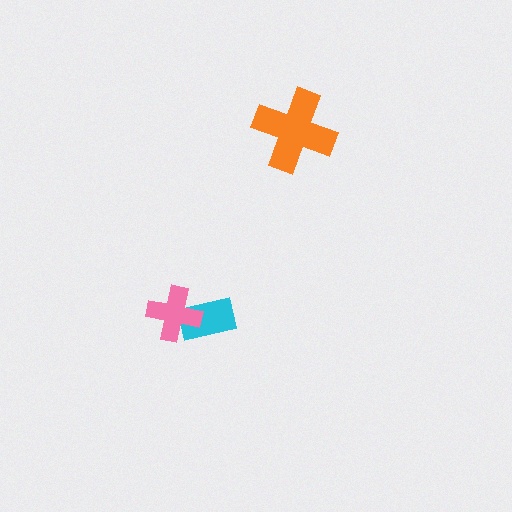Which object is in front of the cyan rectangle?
The pink cross is in front of the cyan rectangle.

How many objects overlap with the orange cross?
0 objects overlap with the orange cross.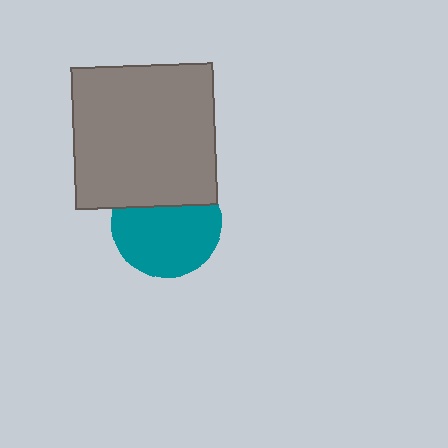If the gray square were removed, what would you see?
You would see the complete teal circle.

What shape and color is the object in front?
The object in front is a gray square.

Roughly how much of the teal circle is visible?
Most of it is visible (roughly 67%).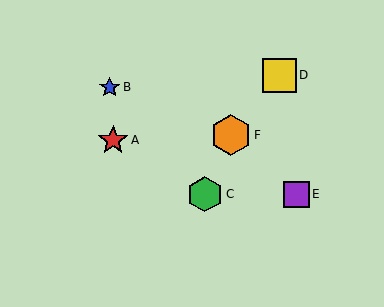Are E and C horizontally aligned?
Yes, both are at y≈194.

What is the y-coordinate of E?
Object E is at y≈194.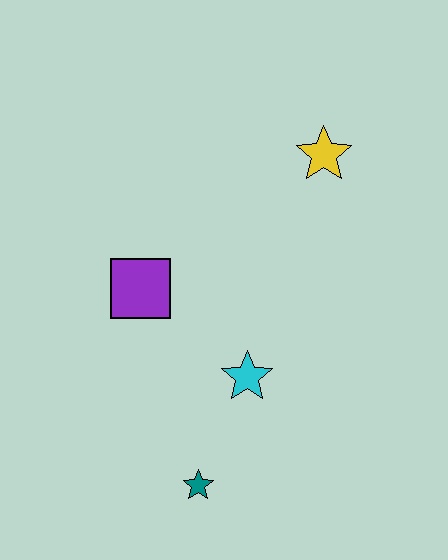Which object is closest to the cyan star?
The teal star is closest to the cyan star.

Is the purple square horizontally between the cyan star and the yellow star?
No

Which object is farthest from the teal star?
The yellow star is farthest from the teal star.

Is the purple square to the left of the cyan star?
Yes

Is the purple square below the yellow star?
Yes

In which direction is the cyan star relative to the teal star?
The cyan star is above the teal star.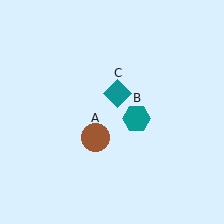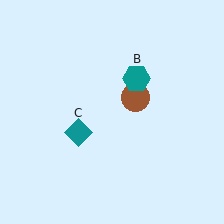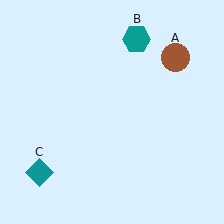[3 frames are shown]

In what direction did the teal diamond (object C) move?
The teal diamond (object C) moved down and to the left.